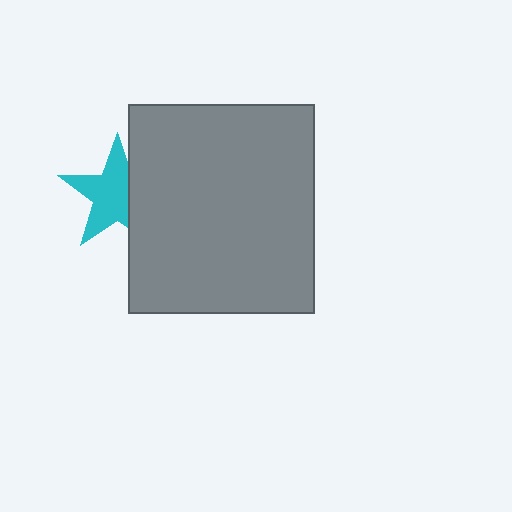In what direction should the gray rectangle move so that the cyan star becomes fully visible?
The gray rectangle should move right. That is the shortest direction to clear the overlap and leave the cyan star fully visible.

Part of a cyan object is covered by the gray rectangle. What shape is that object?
It is a star.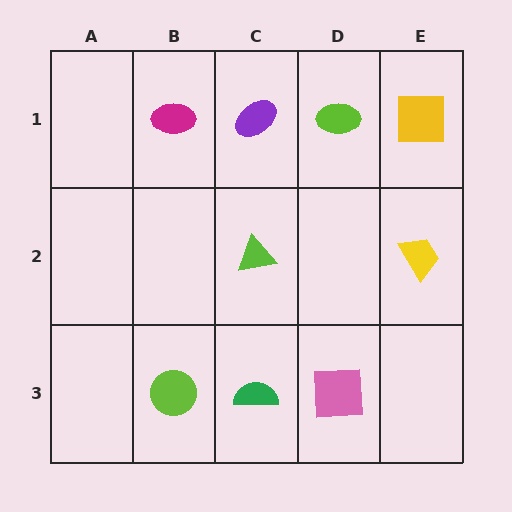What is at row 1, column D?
A lime ellipse.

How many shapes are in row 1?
4 shapes.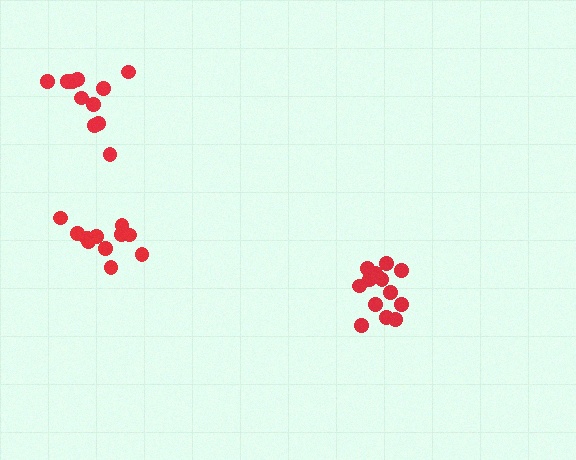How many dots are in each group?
Group 1: 12 dots, Group 2: 13 dots, Group 3: 11 dots (36 total).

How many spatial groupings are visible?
There are 3 spatial groupings.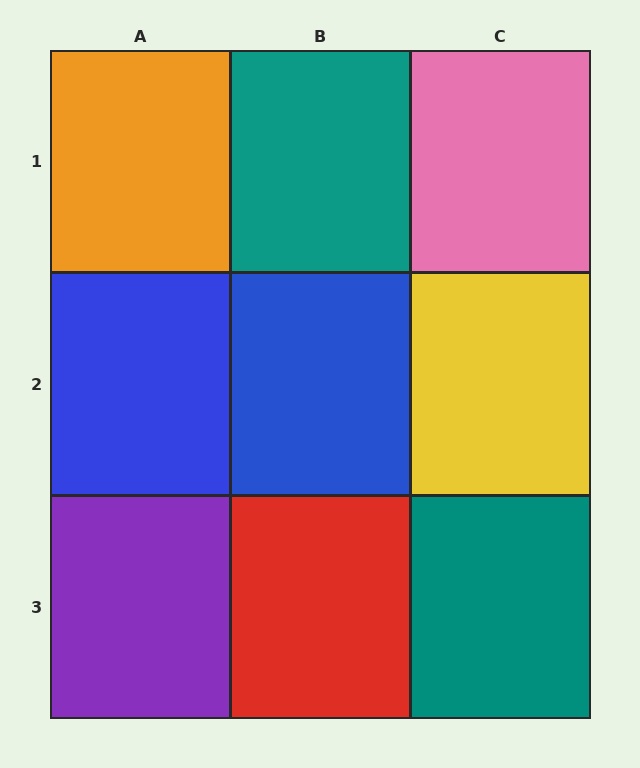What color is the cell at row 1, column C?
Pink.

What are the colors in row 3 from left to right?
Purple, red, teal.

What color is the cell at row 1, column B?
Teal.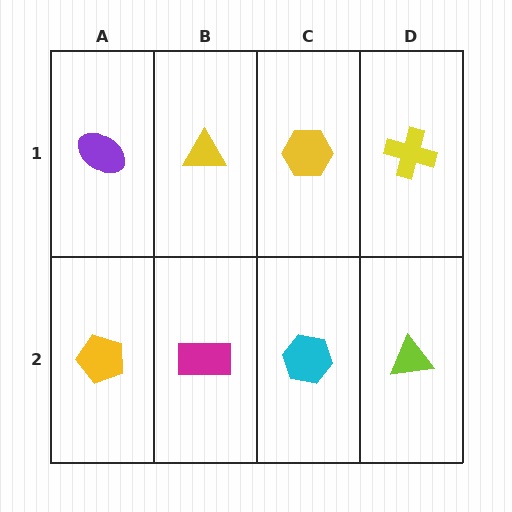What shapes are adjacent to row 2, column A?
A purple ellipse (row 1, column A), a magenta rectangle (row 2, column B).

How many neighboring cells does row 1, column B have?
3.